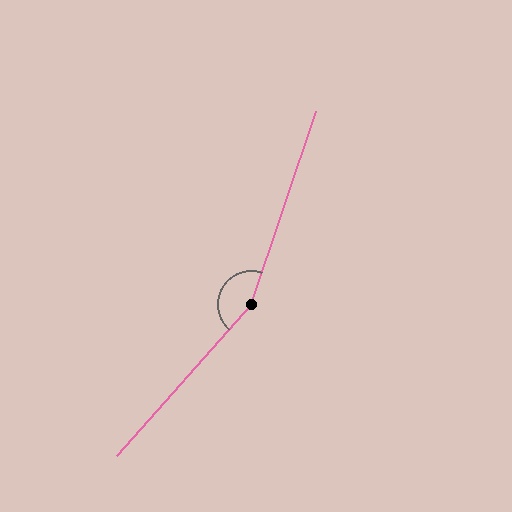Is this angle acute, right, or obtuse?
It is obtuse.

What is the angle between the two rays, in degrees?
Approximately 157 degrees.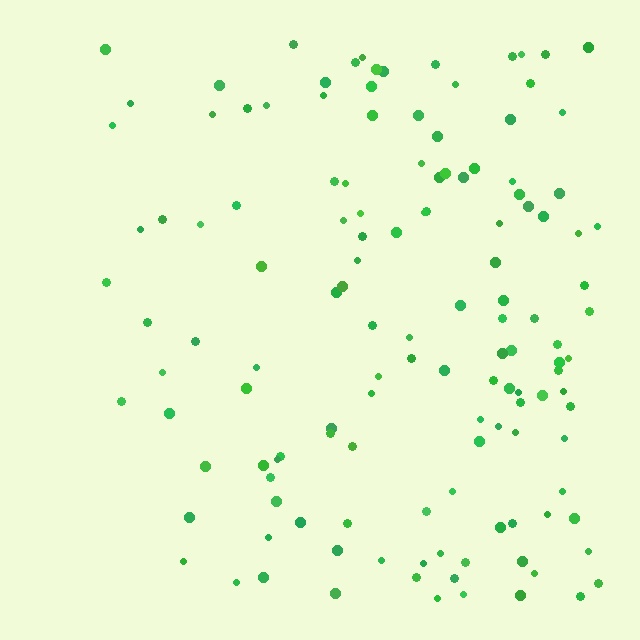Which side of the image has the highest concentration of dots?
The right.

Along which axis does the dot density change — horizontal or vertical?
Horizontal.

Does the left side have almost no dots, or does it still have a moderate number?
Still a moderate number, just noticeably fewer than the right.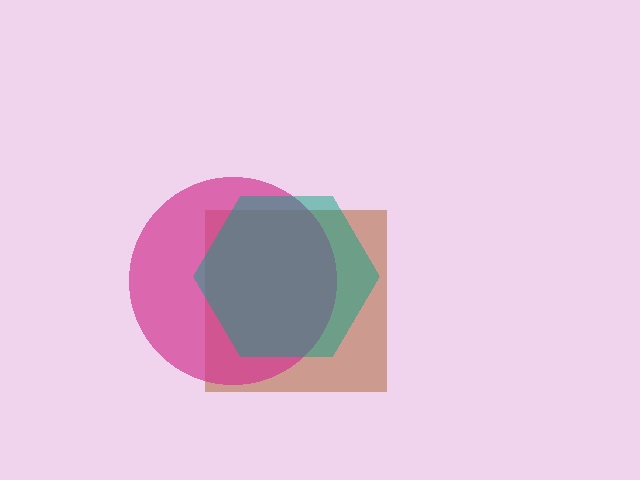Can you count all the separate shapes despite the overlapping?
Yes, there are 3 separate shapes.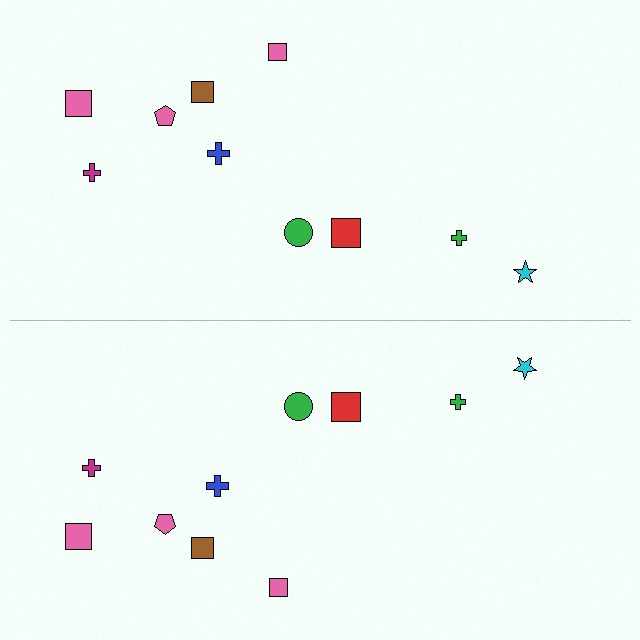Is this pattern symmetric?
Yes, this pattern has bilateral (reflection) symmetry.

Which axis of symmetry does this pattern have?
The pattern has a horizontal axis of symmetry running through the center of the image.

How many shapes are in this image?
There are 20 shapes in this image.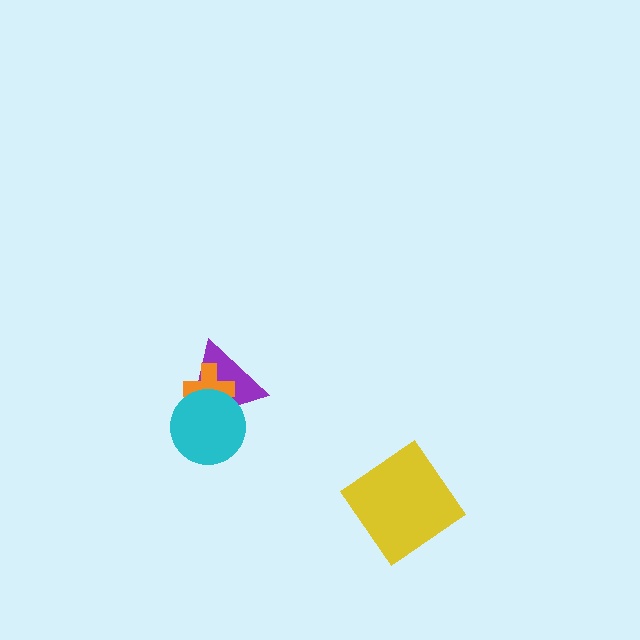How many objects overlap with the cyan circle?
2 objects overlap with the cyan circle.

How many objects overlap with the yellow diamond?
0 objects overlap with the yellow diamond.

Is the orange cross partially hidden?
Yes, it is partially covered by another shape.